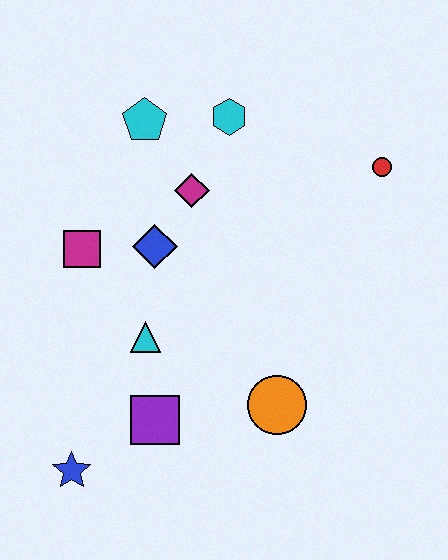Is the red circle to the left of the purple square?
No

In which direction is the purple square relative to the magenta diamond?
The purple square is below the magenta diamond.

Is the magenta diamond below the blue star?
No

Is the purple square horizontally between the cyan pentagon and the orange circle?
Yes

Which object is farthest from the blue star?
The red circle is farthest from the blue star.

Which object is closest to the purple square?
The cyan triangle is closest to the purple square.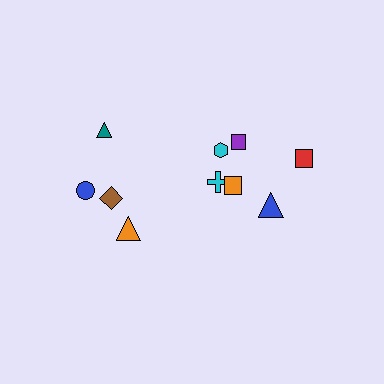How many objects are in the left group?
There are 4 objects.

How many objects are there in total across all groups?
There are 10 objects.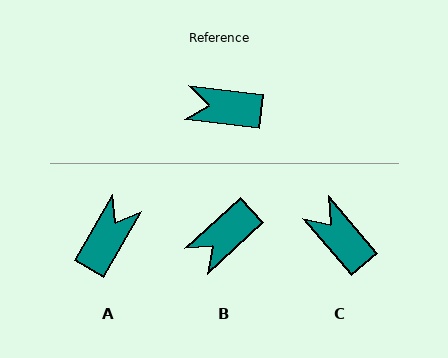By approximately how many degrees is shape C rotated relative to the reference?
Approximately 43 degrees clockwise.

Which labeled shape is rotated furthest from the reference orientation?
A, about 113 degrees away.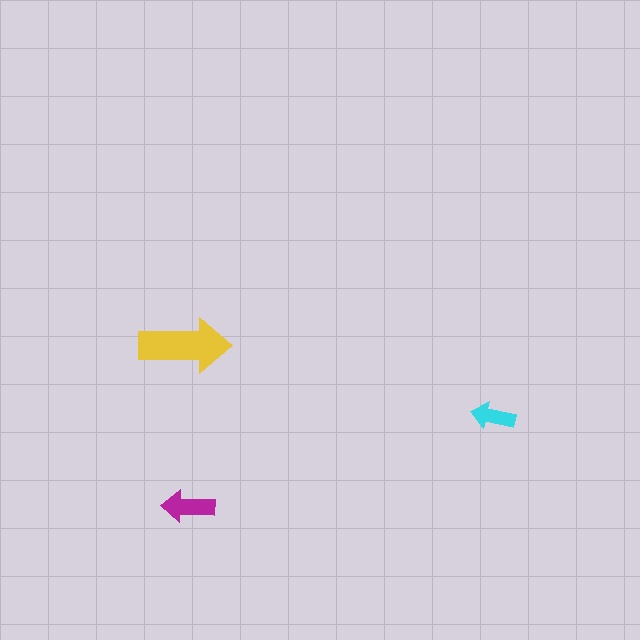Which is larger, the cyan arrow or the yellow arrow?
The yellow one.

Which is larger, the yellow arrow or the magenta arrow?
The yellow one.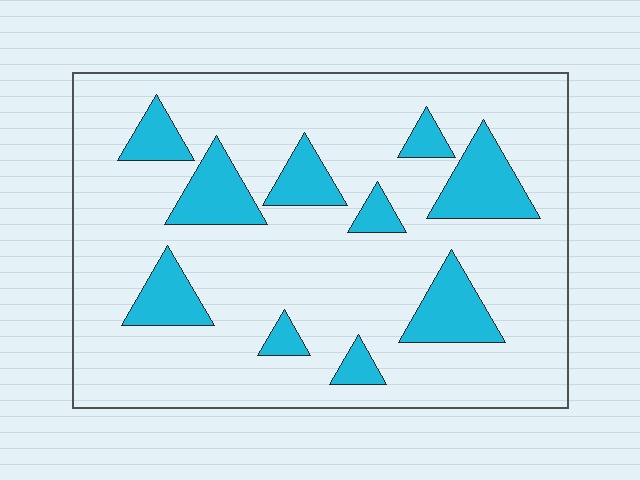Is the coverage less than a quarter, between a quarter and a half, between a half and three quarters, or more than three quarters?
Less than a quarter.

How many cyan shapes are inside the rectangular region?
10.